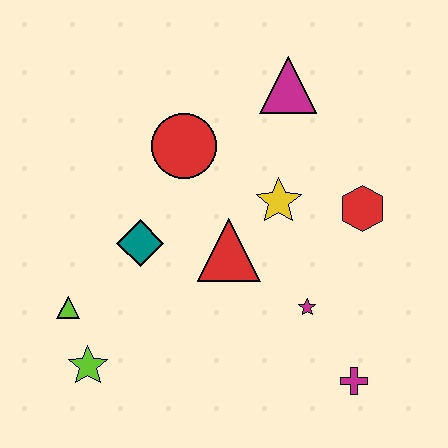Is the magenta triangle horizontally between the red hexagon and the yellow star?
Yes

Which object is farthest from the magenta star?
The lime triangle is farthest from the magenta star.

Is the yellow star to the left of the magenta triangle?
Yes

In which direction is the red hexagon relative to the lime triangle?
The red hexagon is to the right of the lime triangle.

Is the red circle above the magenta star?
Yes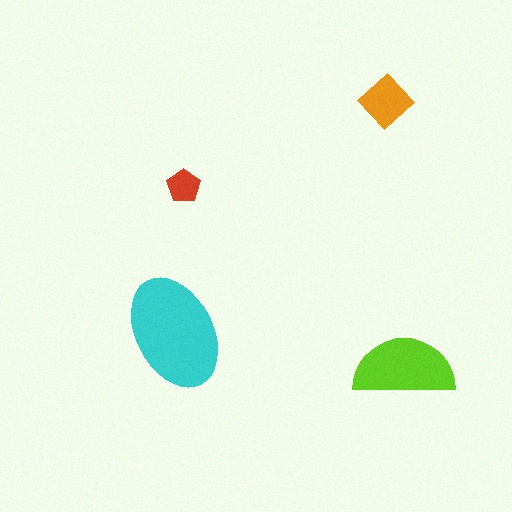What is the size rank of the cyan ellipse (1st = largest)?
1st.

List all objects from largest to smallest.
The cyan ellipse, the lime semicircle, the orange diamond, the red pentagon.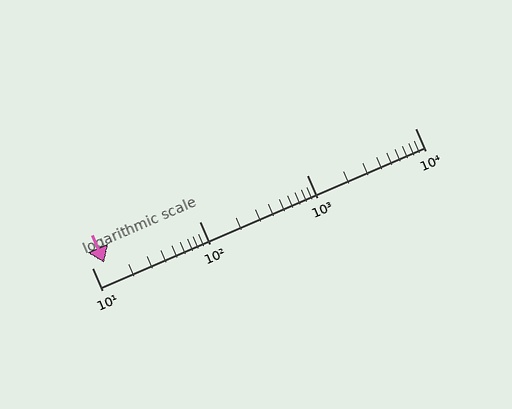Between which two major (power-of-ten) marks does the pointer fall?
The pointer is between 10 and 100.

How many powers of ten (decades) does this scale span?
The scale spans 3 decades, from 10 to 10000.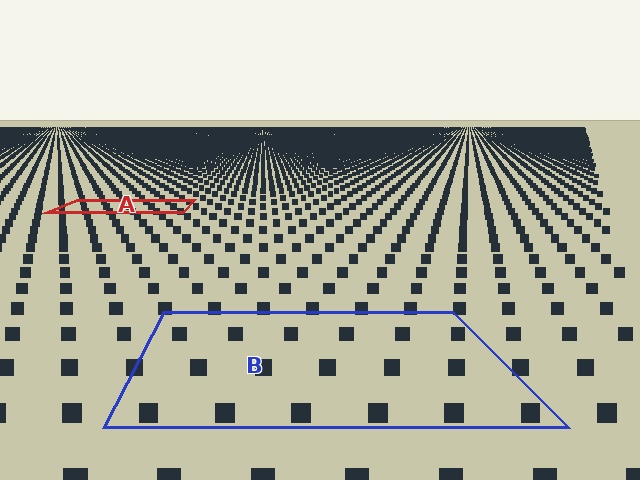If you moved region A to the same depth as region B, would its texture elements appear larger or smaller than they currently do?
They would appear larger. At a closer depth, the same texture elements are projected at a bigger on-screen size.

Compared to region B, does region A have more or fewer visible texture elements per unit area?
Region A has more texture elements per unit area — they are packed more densely because it is farther away.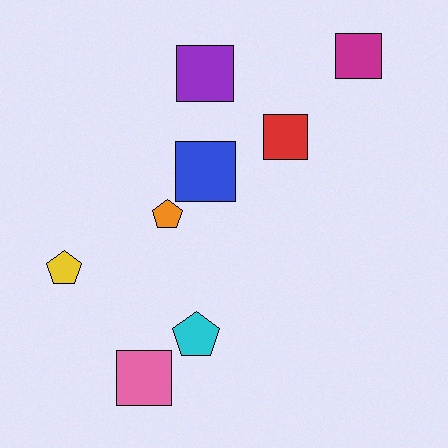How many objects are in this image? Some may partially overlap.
There are 8 objects.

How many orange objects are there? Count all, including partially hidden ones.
There is 1 orange object.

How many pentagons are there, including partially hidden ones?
There are 3 pentagons.